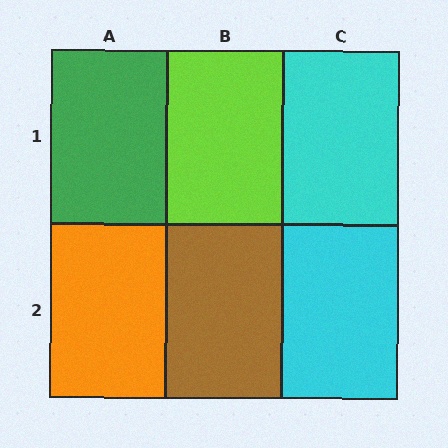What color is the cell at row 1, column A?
Green.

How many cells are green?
1 cell is green.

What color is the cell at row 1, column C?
Cyan.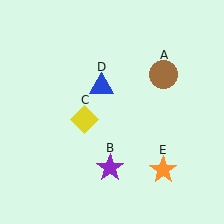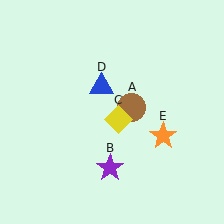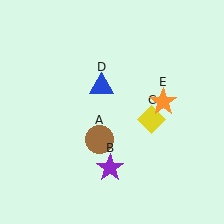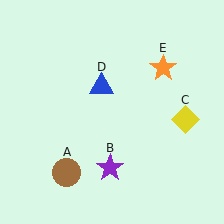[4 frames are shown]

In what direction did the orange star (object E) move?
The orange star (object E) moved up.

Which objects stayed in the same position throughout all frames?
Purple star (object B) and blue triangle (object D) remained stationary.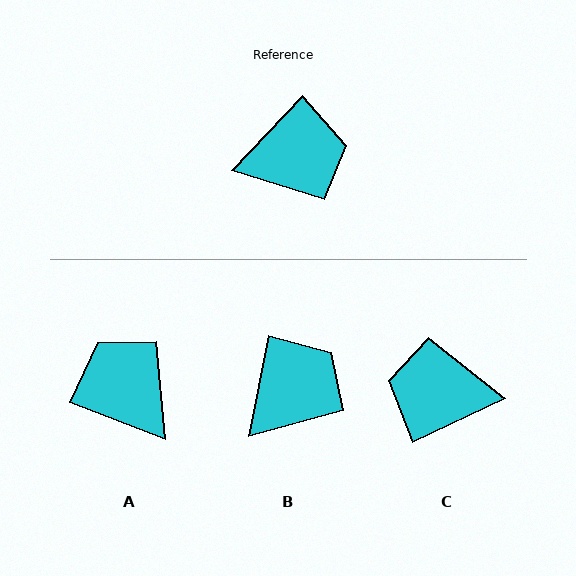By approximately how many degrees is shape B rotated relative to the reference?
Approximately 33 degrees counter-clockwise.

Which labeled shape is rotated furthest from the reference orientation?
C, about 159 degrees away.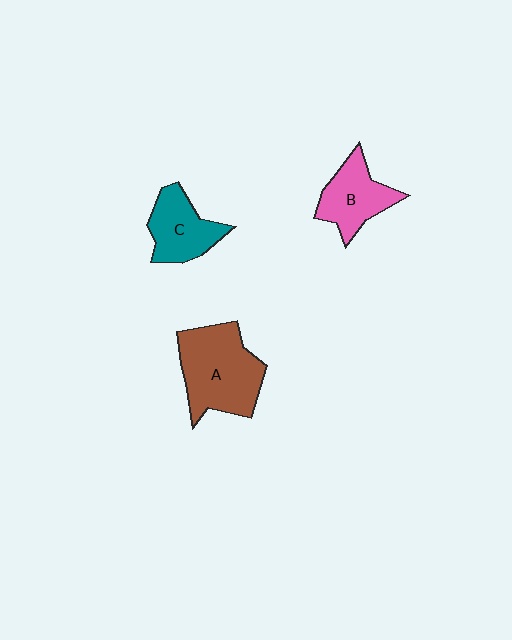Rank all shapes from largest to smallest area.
From largest to smallest: A (brown), B (pink), C (teal).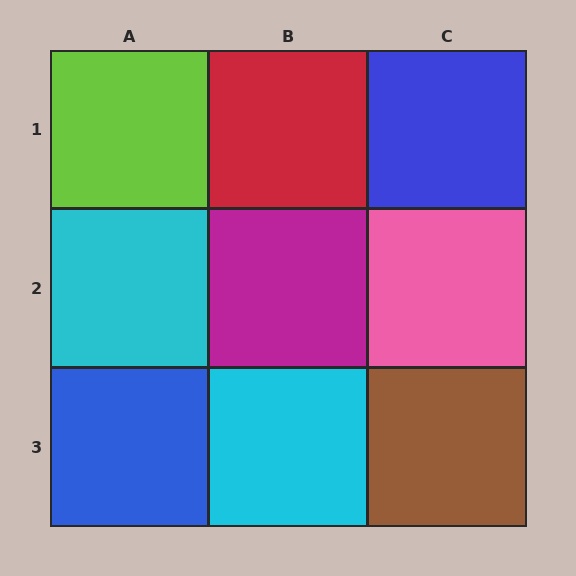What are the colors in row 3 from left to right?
Blue, cyan, brown.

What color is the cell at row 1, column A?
Lime.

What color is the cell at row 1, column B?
Red.